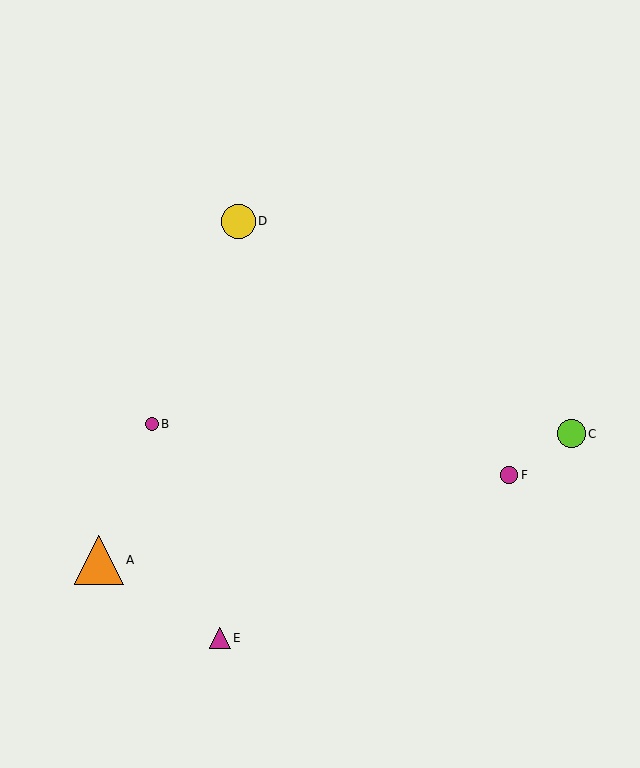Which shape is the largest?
The orange triangle (labeled A) is the largest.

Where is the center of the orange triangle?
The center of the orange triangle is at (99, 560).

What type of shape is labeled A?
Shape A is an orange triangle.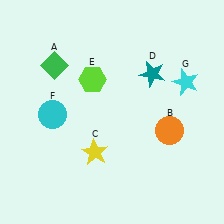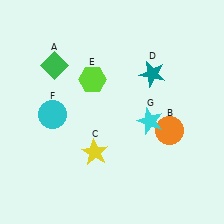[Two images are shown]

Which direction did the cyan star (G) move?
The cyan star (G) moved down.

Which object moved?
The cyan star (G) moved down.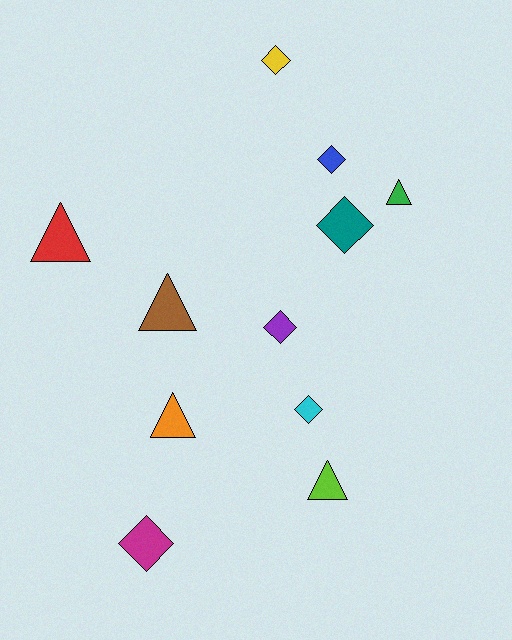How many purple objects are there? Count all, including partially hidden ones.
There is 1 purple object.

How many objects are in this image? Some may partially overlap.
There are 11 objects.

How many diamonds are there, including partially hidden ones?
There are 6 diamonds.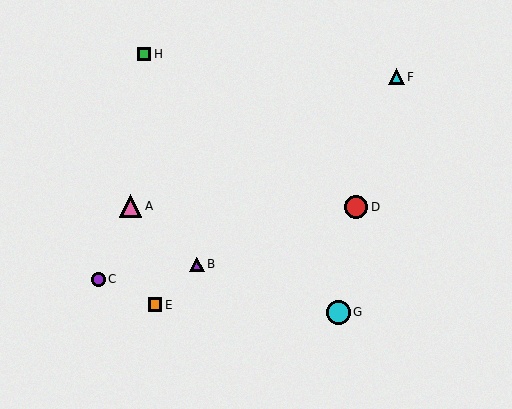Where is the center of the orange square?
The center of the orange square is at (155, 305).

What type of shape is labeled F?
Shape F is a cyan triangle.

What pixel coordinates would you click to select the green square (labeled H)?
Click at (144, 54) to select the green square H.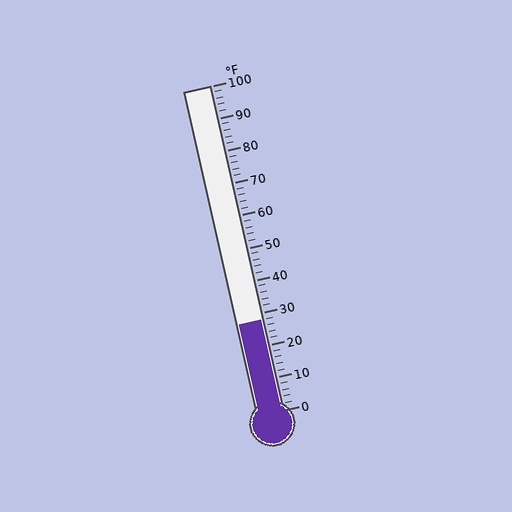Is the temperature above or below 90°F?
The temperature is below 90°F.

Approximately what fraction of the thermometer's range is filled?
The thermometer is filled to approximately 30% of its range.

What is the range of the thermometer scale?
The thermometer scale ranges from 0°F to 100°F.